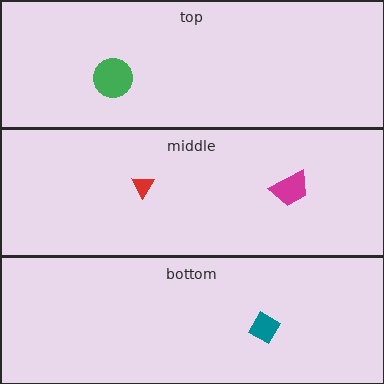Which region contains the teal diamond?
The bottom region.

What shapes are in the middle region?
The magenta trapezoid, the red triangle.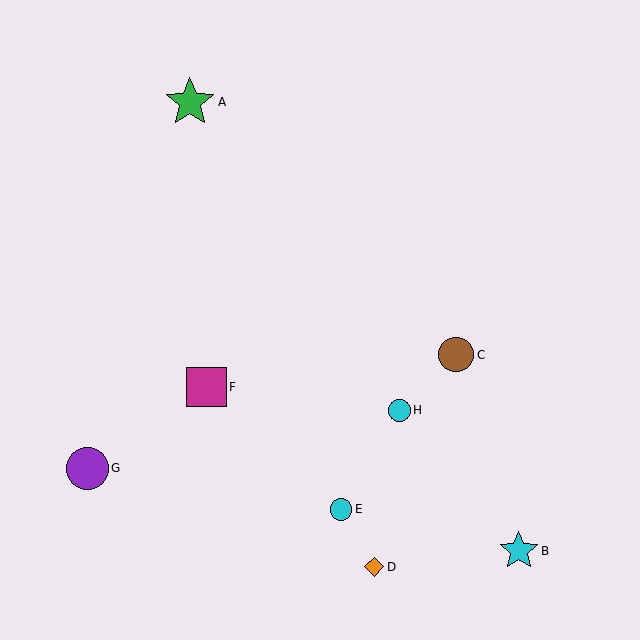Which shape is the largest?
The green star (labeled A) is the largest.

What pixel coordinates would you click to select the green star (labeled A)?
Click at (190, 102) to select the green star A.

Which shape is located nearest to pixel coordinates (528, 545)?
The cyan star (labeled B) at (519, 551) is nearest to that location.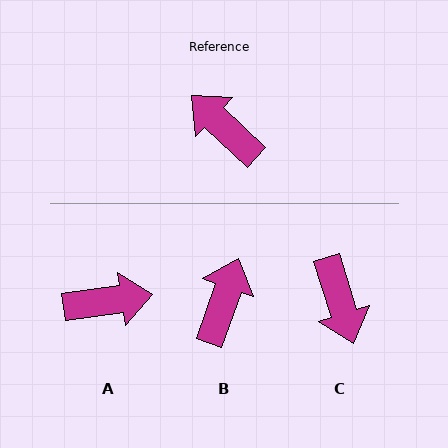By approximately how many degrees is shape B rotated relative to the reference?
Approximately 66 degrees clockwise.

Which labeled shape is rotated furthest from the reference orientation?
C, about 151 degrees away.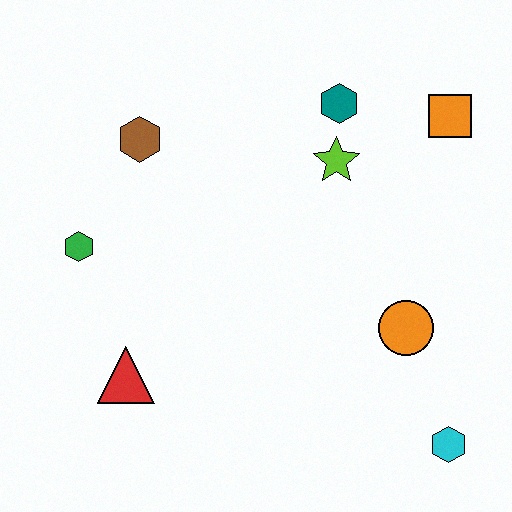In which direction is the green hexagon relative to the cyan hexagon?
The green hexagon is to the left of the cyan hexagon.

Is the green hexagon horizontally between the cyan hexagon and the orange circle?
No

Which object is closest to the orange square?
The teal hexagon is closest to the orange square.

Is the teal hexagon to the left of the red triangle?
No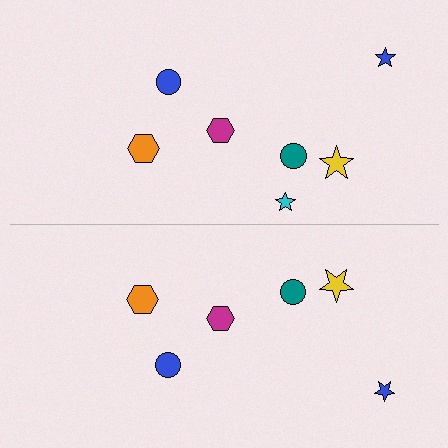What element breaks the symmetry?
A cyan star is missing from the bottom side.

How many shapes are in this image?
There are 13 shapes in this image.